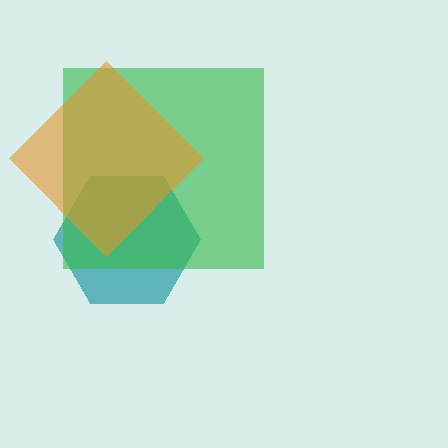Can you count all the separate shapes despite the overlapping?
Yes, there are 3 separate shapes.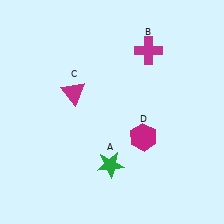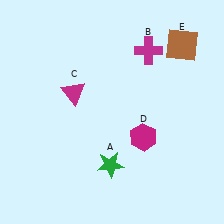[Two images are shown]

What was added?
A brown square (E) was added in Image 2.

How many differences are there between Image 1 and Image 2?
There is 1 difference between the two images.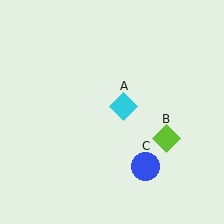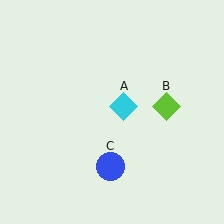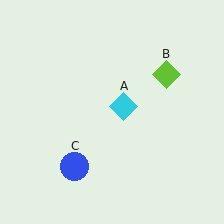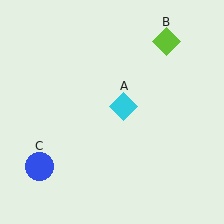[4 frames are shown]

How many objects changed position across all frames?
2 objects changed position: lime diamond (object B), blue circle (object C).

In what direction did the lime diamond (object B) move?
The lime diamond (object B) moved up.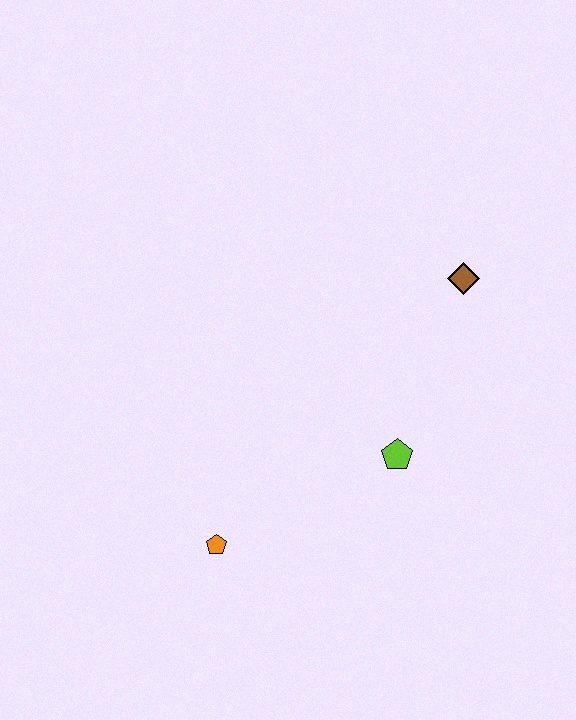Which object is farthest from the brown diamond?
The orange pentagon is farthest from the brown diamond.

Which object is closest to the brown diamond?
The lime pentagon is closest to the brown diamond.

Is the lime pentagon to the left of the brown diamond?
Yes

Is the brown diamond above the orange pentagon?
Yes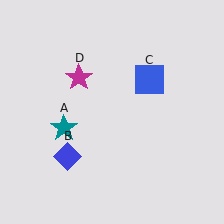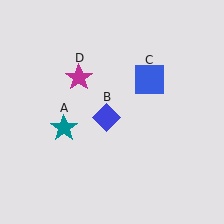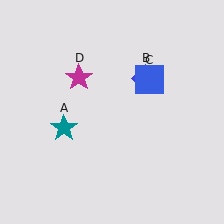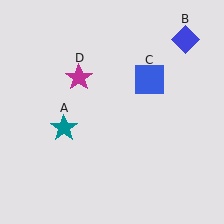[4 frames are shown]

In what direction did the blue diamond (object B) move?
The blue diamond (object B) moved up and to the right.